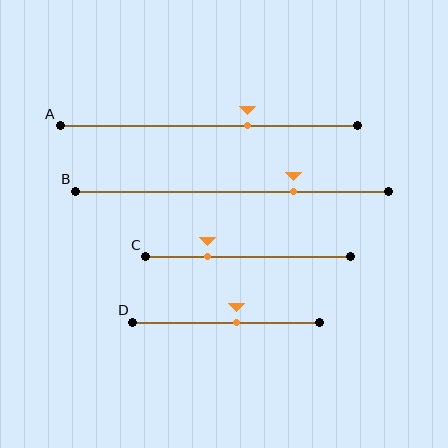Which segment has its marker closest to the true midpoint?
Segment D has its marker closest to the true midpoint.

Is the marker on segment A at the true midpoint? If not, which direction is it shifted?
No, the marker on segment A is shifted to the right by about 13% of the segment length.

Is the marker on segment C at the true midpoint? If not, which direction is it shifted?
No, the marker on segment C is shifted to the left by about 20% of the segment length.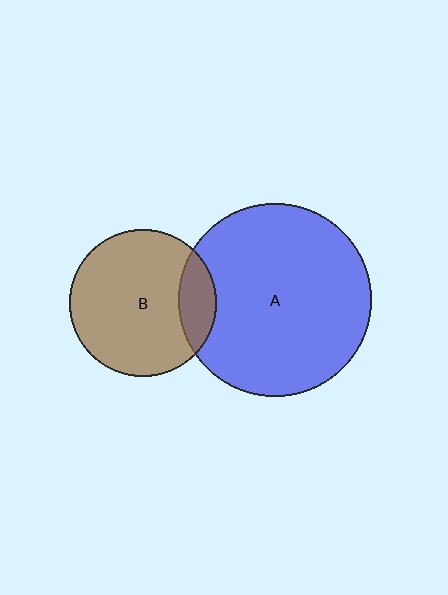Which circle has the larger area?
Circle A (blue).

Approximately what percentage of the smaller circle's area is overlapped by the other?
Approximately 15%.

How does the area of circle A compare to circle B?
Approximately 1.7 times.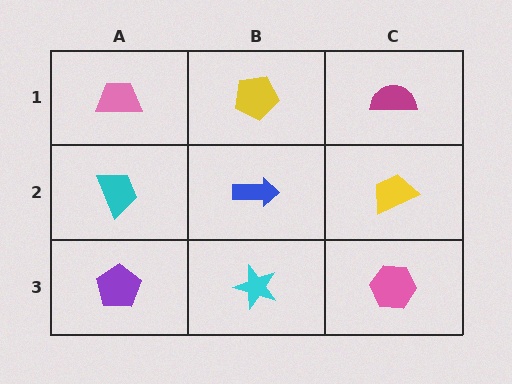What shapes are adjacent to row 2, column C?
A magenta semicircle (row 1, column C), a pink hexagon (row 3, column C), a blue arrow (row 2, column B).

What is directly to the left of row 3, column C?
A cyan star.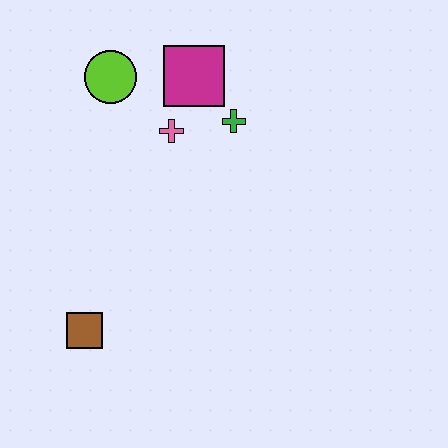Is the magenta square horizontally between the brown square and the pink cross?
No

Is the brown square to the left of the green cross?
Yes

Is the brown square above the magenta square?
No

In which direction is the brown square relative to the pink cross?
The brown square is below the pink cross.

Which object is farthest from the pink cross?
The brown square is farthest from the pink cross.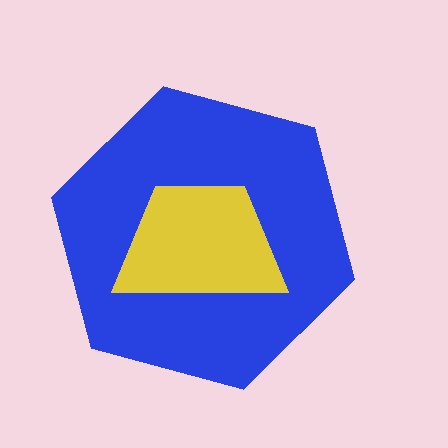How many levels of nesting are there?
2.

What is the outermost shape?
The blue hexagon.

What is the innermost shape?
The yellow trapezoid.